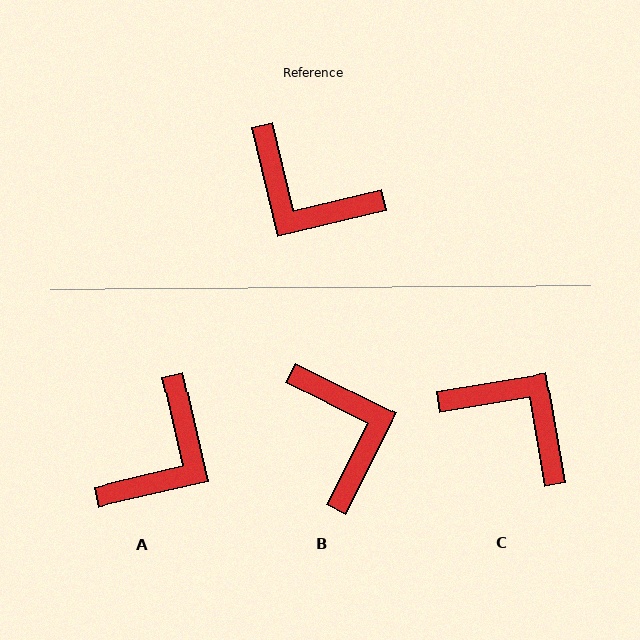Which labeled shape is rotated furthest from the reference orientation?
C, about 176 degrees away.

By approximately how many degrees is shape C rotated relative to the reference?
Approximately 176 degrees counter-clockwise.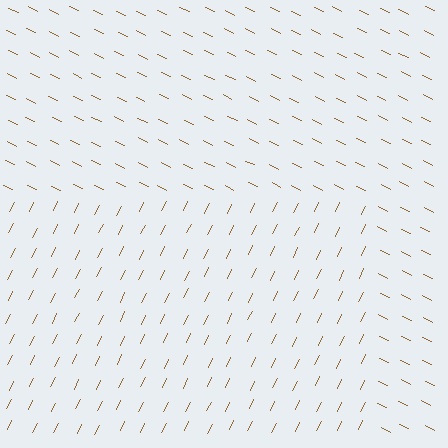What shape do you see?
I see a rectangle.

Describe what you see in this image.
The image is filled with small brown line segments. A rectangle region in the image has lines oriented differently from the surrounding lines, creating a visible texture boundary.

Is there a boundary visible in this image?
Yes, there is a texture boundary formed by a change in line orientation.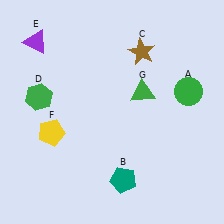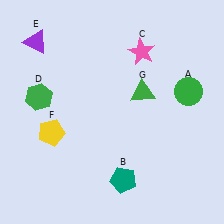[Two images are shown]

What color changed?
The star (C) changed from brown in Image 1 to pink in Image 2.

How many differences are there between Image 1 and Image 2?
There is 1 difference between the two images.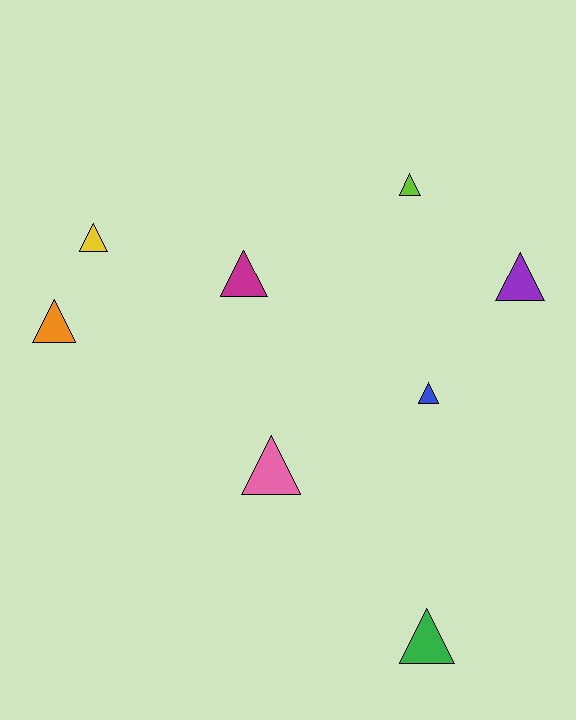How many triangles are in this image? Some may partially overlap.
There are 8 triangles.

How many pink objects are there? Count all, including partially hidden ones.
There is 1 pink object.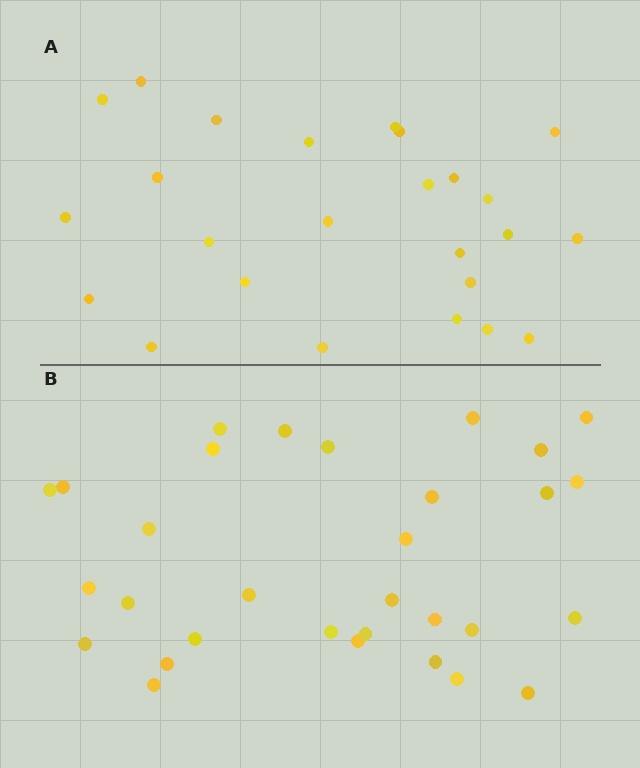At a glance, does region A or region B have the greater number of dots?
Region B (the bottom region) has more dots.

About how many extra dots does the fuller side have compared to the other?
Region B has about 6 more dots than region A.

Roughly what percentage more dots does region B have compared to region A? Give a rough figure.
About 25% more.